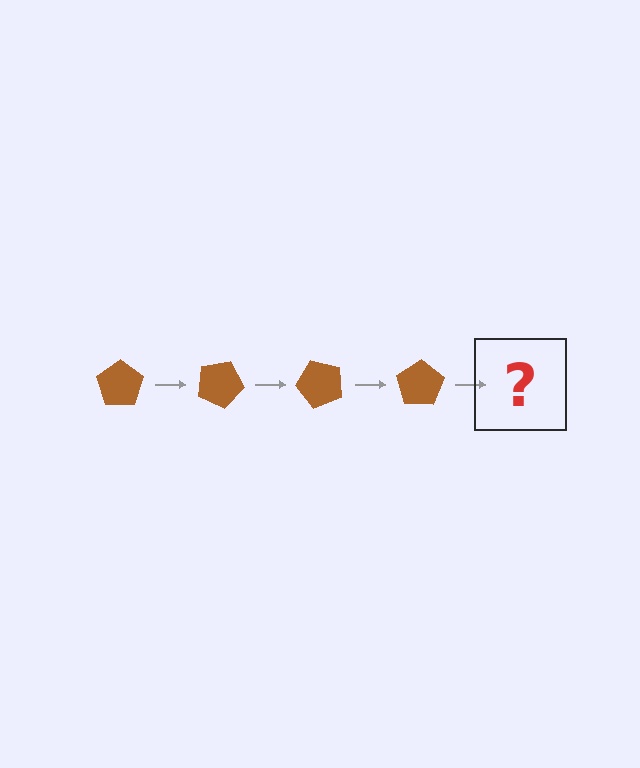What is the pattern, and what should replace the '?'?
The pattern is that the pentagon rotates 25 degrees each step. The '?' should be a brown pentagon rotated 100 degrees.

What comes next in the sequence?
The next element should be a brown pentagon rotated 100 degrees.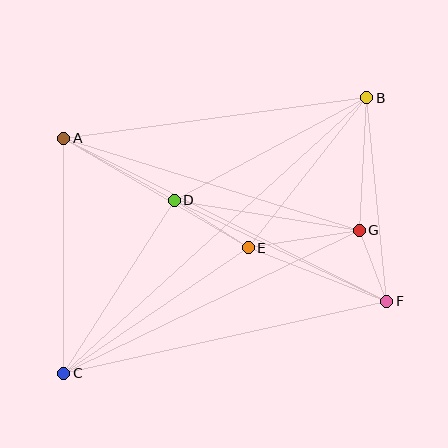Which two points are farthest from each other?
Points B and C are farthest from each other.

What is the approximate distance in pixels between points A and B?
The distance between A and B is approximately 306 pixels.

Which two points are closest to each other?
Points F and G are closest to each other.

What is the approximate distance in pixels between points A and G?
The distance between A and G is approximately 310 pixels.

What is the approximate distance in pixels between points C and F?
The distance between C and F is approximately 331 pixels.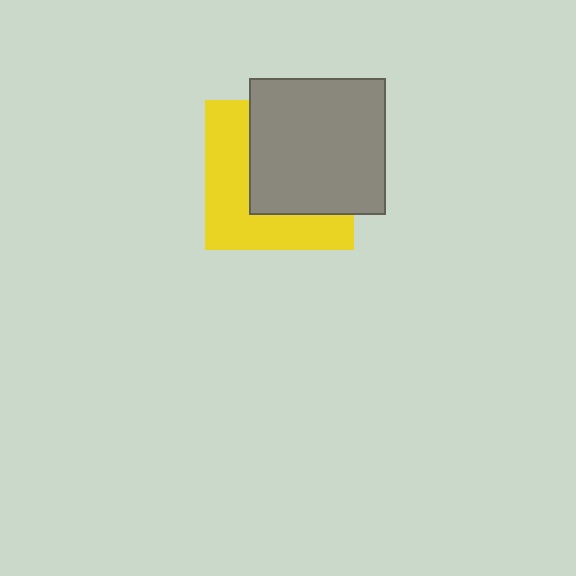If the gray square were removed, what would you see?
You would see the complete yellow square.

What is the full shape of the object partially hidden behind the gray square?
The partially hidden object is a yellow square.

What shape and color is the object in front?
The object in front is a gray square.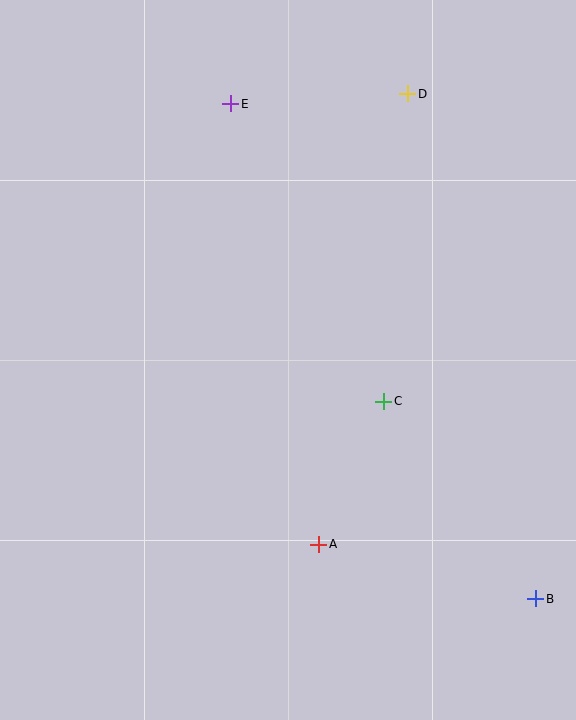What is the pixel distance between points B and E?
The distance between B and E is 582 pixels.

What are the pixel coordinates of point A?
Point A is at (319, 544).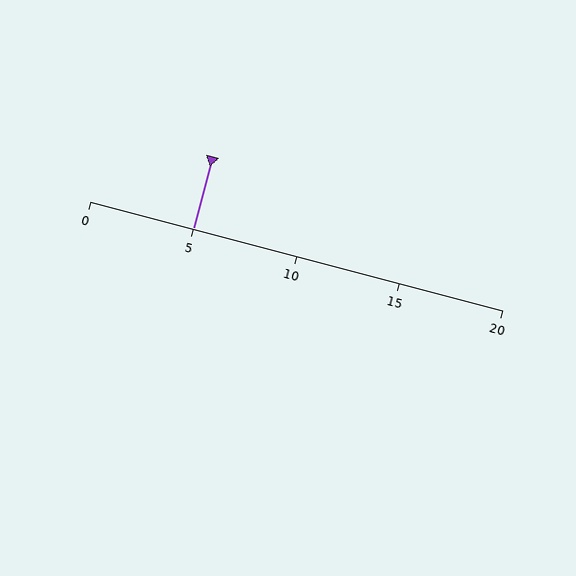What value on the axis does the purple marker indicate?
The marker indicates approximately 5.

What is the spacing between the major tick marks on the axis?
The major ticks are spaced 5 apart.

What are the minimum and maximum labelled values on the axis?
The axis runs from 0 to 20.